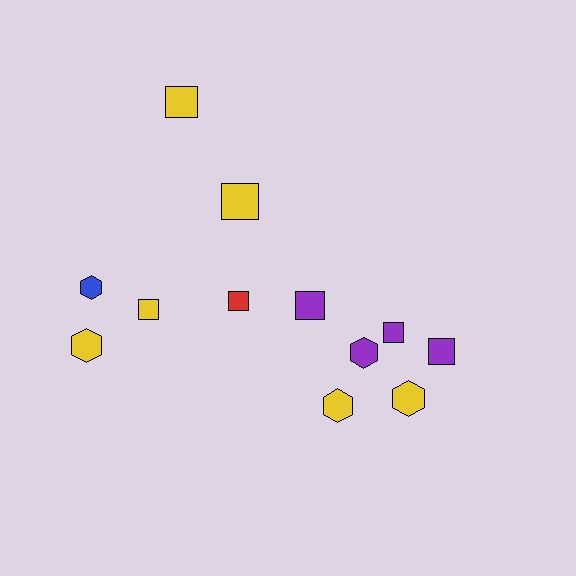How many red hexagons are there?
There are no red hexagons.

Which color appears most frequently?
Yellow, with 6 objects.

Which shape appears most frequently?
Square, with 7 objects.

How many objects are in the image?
There are 12 objects.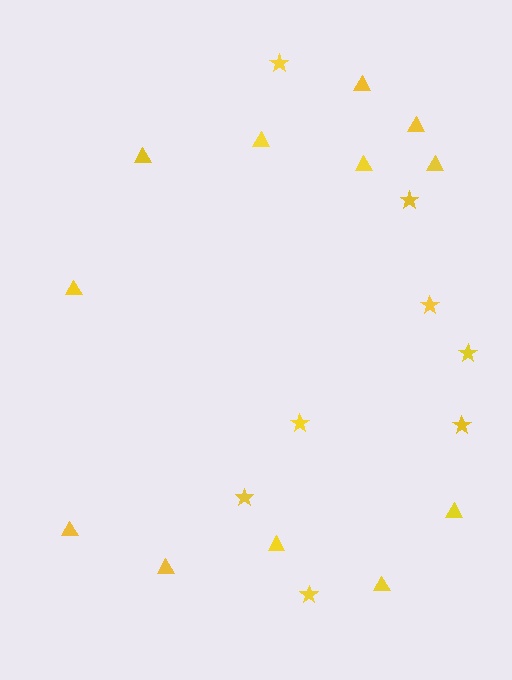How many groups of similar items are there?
There are 2 groups: one group of triangles (12) and one group of stars (8).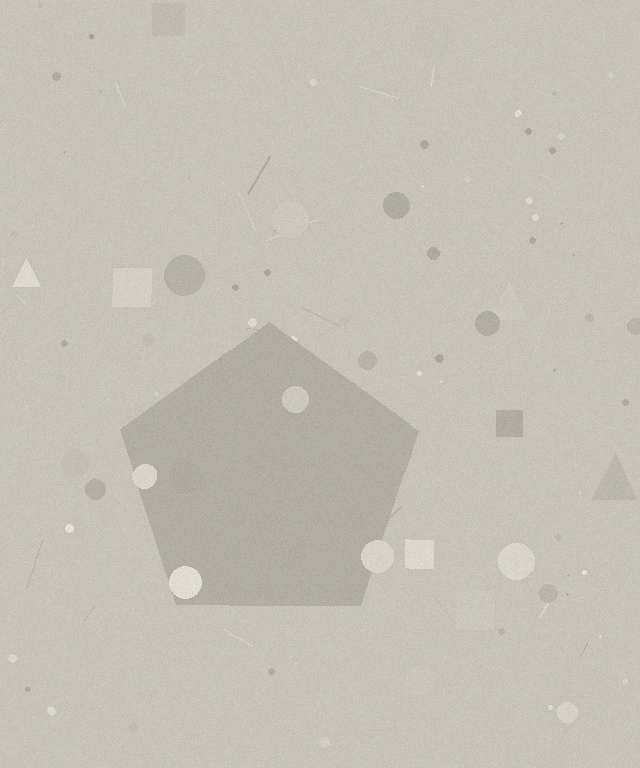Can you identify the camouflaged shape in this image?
The camouflaged shape is a pentagon.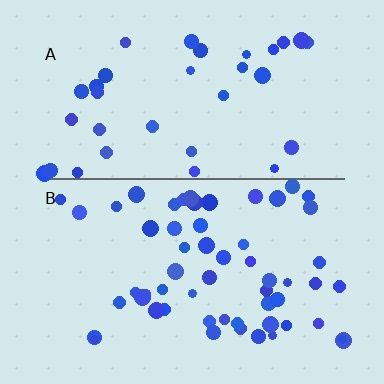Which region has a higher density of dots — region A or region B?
B (the bottom).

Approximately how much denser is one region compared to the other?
Approximately 1.7× — region B over region A.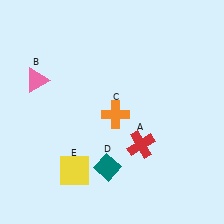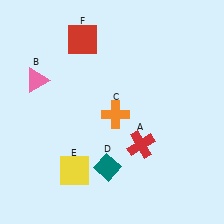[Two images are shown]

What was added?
A red square (F) was added in Image 2.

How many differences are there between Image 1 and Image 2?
There is 1 difference between the two images.